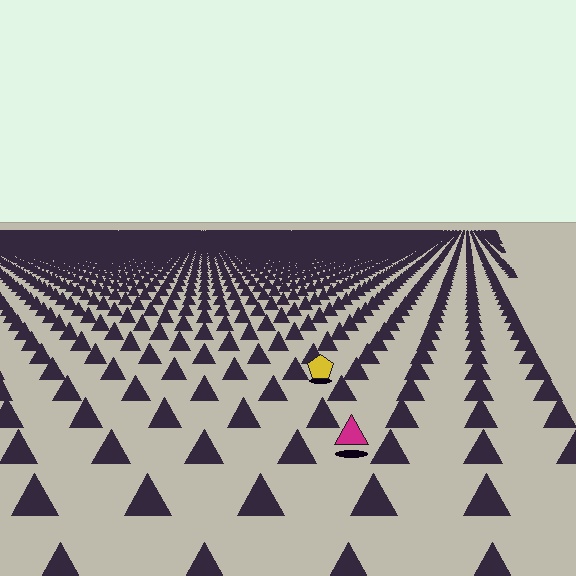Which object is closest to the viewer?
The magenta triangle is closest. The texture marks near it are larger and more spread out.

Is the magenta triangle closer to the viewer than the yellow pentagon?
Yes. The magenta triangle is closer — you can tell from the texture gradient: the ground texture is coarser near it.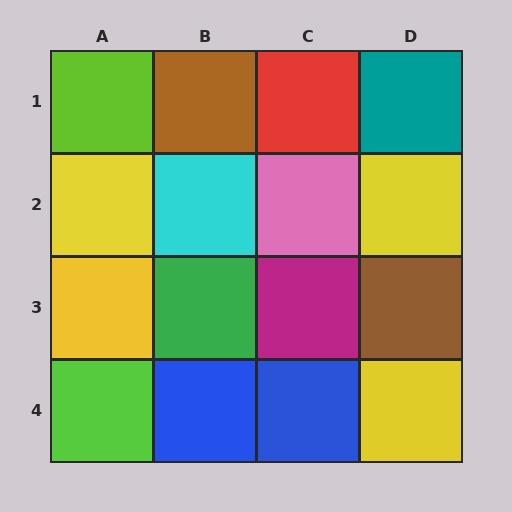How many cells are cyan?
1 cell is cyan.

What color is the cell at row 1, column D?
Teal.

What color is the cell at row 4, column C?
Blue.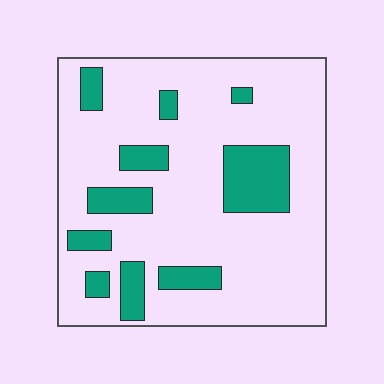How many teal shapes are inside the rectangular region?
10.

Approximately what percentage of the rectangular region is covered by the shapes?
Approximately 20%.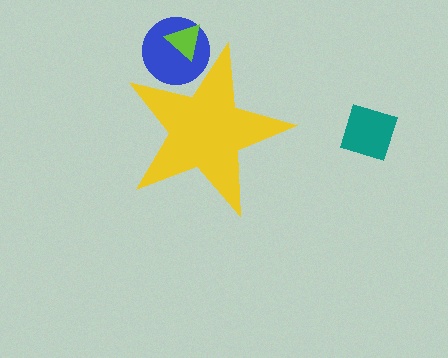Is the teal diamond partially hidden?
No, the teal diamond is fully visible.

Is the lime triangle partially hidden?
Yes, the lime triangle is partially hidden behind the yellow star.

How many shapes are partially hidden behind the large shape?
2 shapes are partially hidden.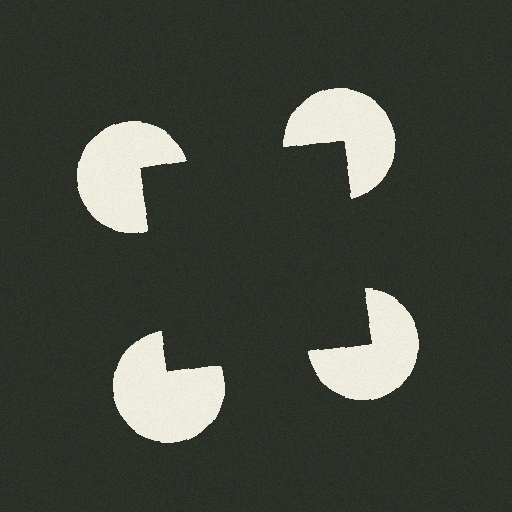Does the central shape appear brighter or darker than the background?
It typically appears slightly darker than the background, even though no actual brightness change is drawn.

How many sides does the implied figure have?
4 sides.